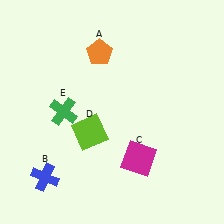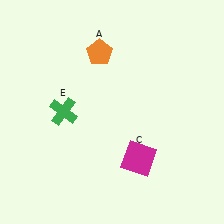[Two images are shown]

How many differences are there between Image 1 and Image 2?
There are 2 differences between the two images.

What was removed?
The blue cross (B), the lime square (D) were removed in Image 2.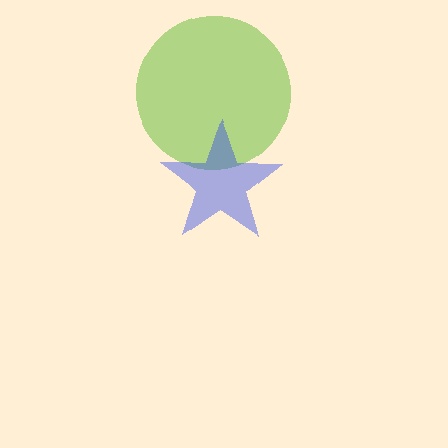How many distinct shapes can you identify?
There are 2 distinct shapes: a lime circle, a blue star.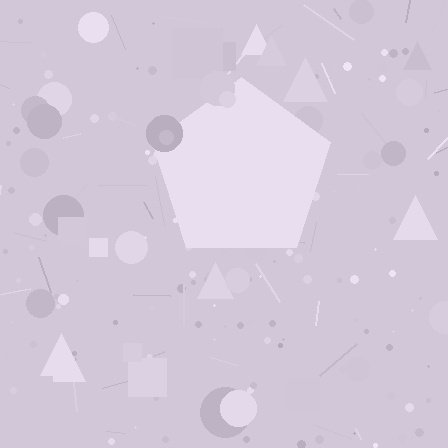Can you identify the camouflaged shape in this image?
The camouflaged shape is a pentagon.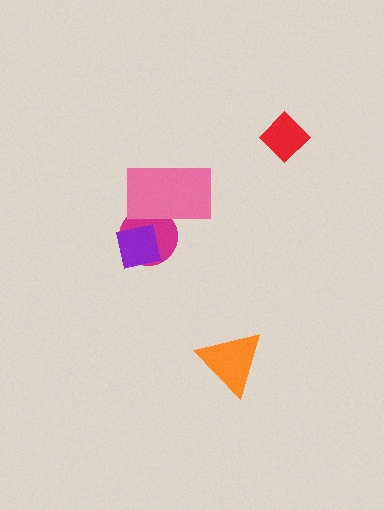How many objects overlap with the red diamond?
0 objects overlap with the red diamond.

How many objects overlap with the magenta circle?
2 objects overlap with the magenta circle.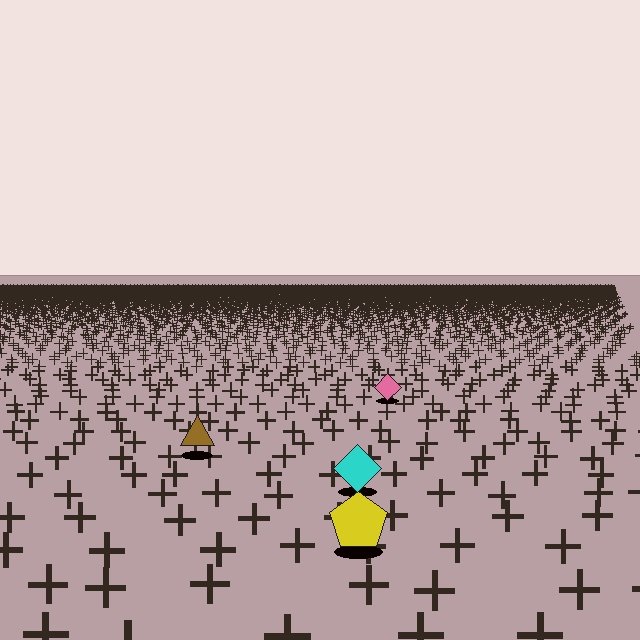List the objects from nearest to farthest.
From nearest to farthest: the yellow pentagon, the cyan diamond, the brown triangle, the pink diamond.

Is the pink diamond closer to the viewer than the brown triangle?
No. The brown triangle is closer — you can tell from the texture gradient: the ground texture is coarser near it.